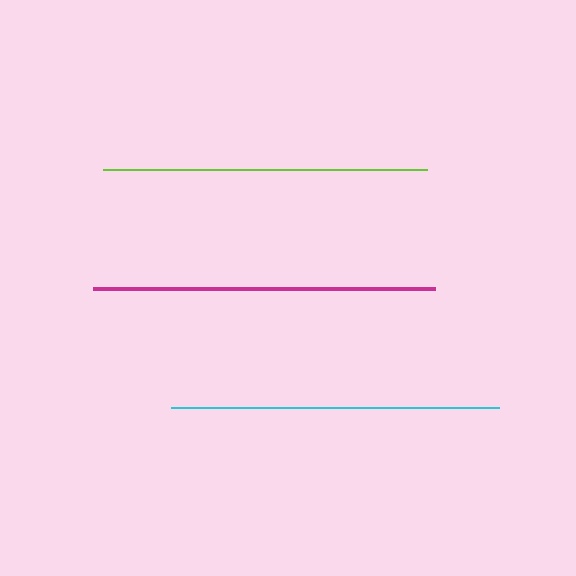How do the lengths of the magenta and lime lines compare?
The magenta and lime lines are approximately the same length.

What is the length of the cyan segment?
The cyan segment is approximately 328 pixels long.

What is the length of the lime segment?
The lime segment is approximately 323 pixels long.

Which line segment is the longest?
The magenta line is the longest at approximately 342 pixels.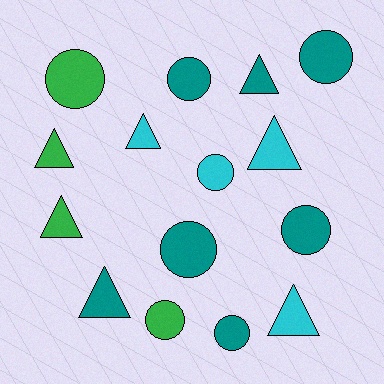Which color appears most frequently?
Teal, with 7 objects.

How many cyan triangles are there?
There are 3 cyan triangles.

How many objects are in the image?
There are 15 objects.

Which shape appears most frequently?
Circle, with 8 objects.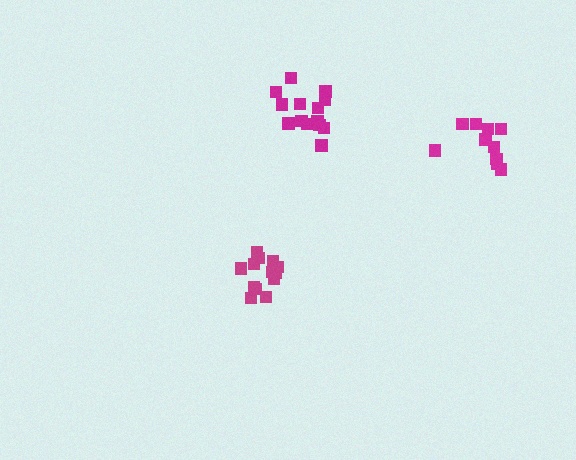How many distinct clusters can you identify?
There are 3 distinct clusters.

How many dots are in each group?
Group 1: 13 dots, Group 2: 14 dots, Group 3: 10 dots (37 total).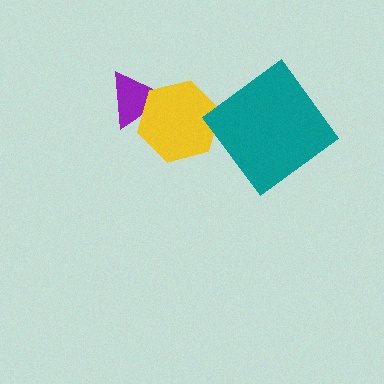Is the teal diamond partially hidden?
No, no other shape covers it.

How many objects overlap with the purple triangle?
1 object overlaps with the purple triangle.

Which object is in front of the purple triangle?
The yellow hexagon is in front of the purple triangle.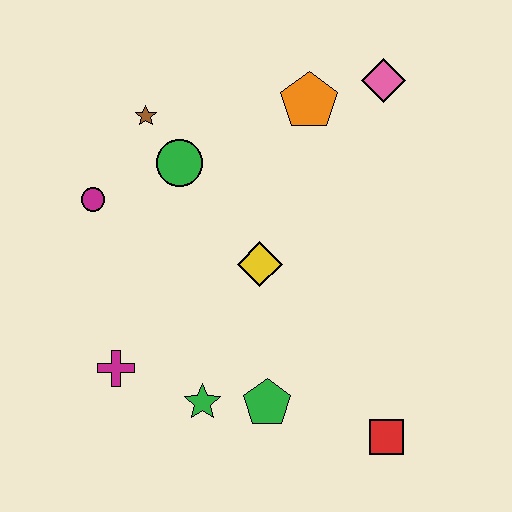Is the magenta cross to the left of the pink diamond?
Yes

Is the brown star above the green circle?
Yes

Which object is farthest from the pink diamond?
The magenta cross is farthest from the pink diamond.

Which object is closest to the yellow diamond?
The green circle is closest to the yellow diamond.